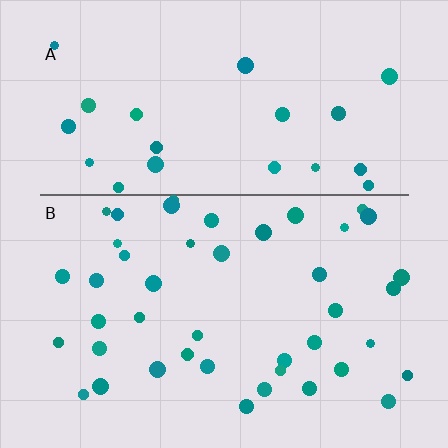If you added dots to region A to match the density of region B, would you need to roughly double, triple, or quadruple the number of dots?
Approximately double.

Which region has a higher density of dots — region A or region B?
B (the bottom).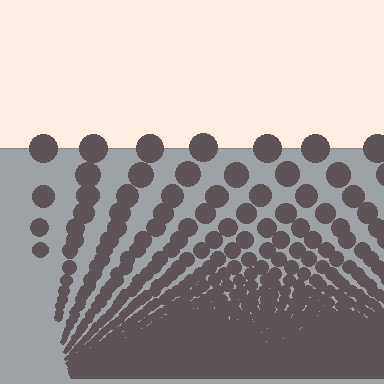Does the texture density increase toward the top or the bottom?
Density increases toward the bottom.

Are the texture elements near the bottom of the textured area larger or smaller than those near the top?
Smaller. The gradient is inverted — elements near the bottom are smaller and denser.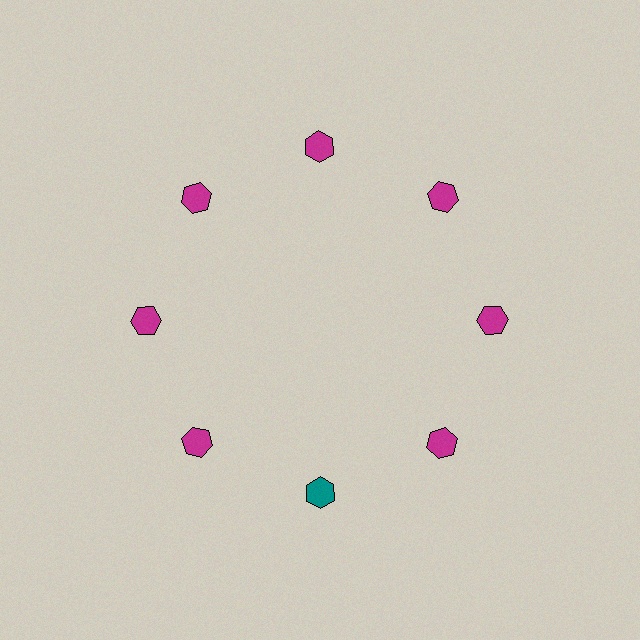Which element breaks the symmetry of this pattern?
The teal hexagon at roughly the 6 o'clock position breaks the symmetry. All other shapes are magenta hexagons.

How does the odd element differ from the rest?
It has a different color: teal instead of magenta.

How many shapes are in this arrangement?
There are 8 shapes arranged in a ring pattern.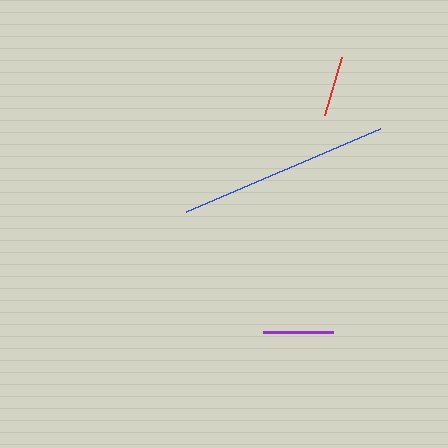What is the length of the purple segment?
The purple segment is approximately 70 pixels long.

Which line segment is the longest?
The blue line is the longest at approximately 210 pixels.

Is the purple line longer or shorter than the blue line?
The blue line is longer than the purple line.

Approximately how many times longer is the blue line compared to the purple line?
The blue line is approximately 3.0 times the length of the purple line.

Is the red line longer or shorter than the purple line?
The purple line is longer than the red line.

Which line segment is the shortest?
The red line is the shortest at approximately 61 pixels.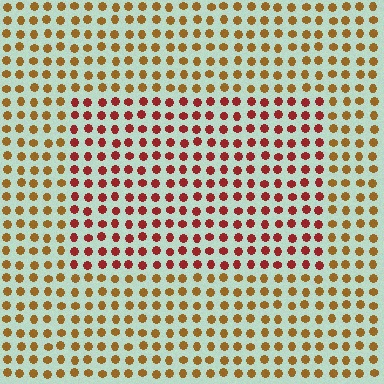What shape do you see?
I see a rectangle.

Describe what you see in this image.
The image is filled with small brown elements in a uniform arrangement. A rectangle-shaped region is visible where the elements are tinted to a slightly different hue, forming a subtle color boundary.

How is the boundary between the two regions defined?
The boundary is defined purely by a slight shift in hue (about 37 degrees). Spacing, size, and orientation are identical on both sides.